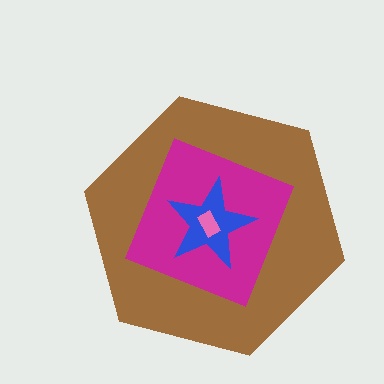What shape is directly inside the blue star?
The pink rectangle.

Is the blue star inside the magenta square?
Yes.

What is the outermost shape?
The brown hexagon.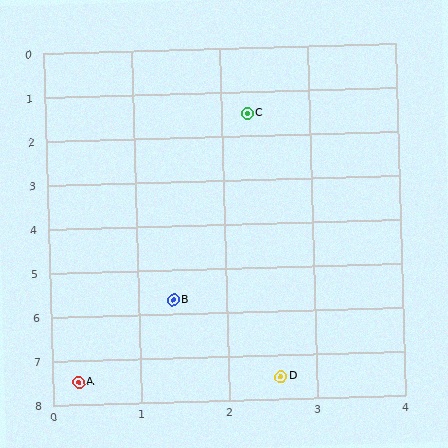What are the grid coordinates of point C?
Point C is at approximately (2.3, 1.5).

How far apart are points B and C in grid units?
Points B and C are about 4.3 grid units apart.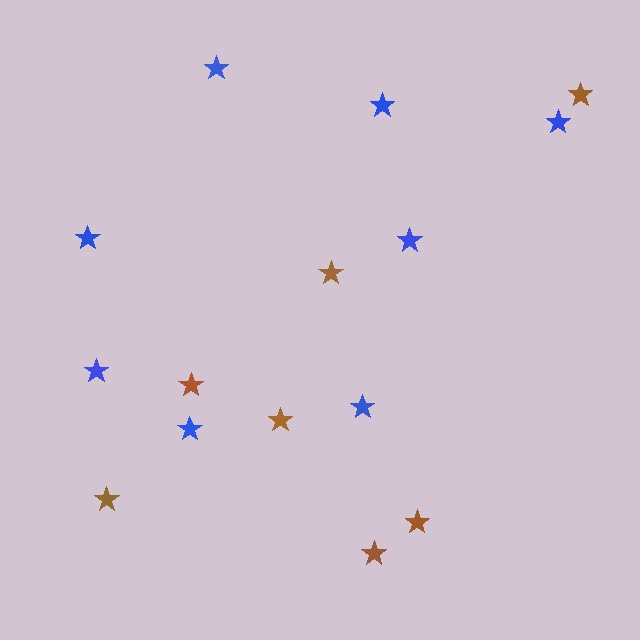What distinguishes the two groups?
There are 2 groups: one group of brown stars (7) and one group of blue stars (8).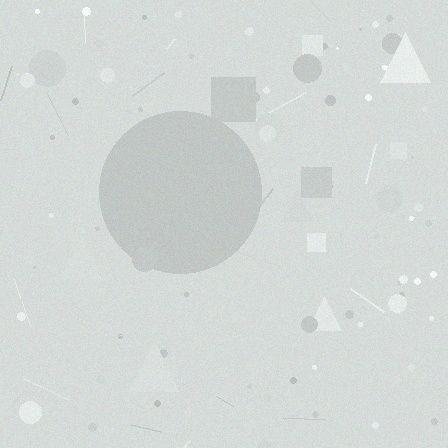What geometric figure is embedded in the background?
A circle is embedded in the background.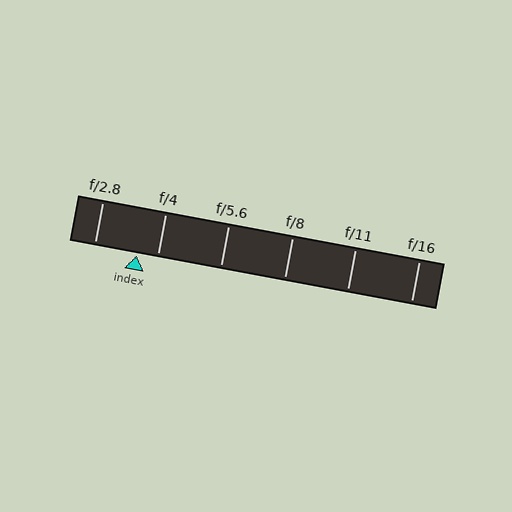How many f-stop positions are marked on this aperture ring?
There are 6 f-stop positions marked.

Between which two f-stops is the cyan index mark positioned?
The index mark is between f/2.8 and f/4.